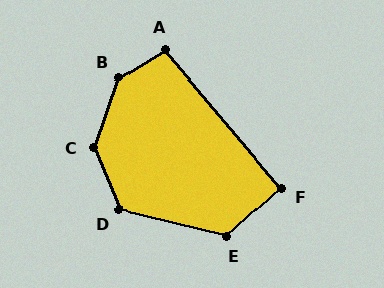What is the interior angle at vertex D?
Approximately 126 degrees (obtuse).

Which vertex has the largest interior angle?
B, at approximately 142 degrees.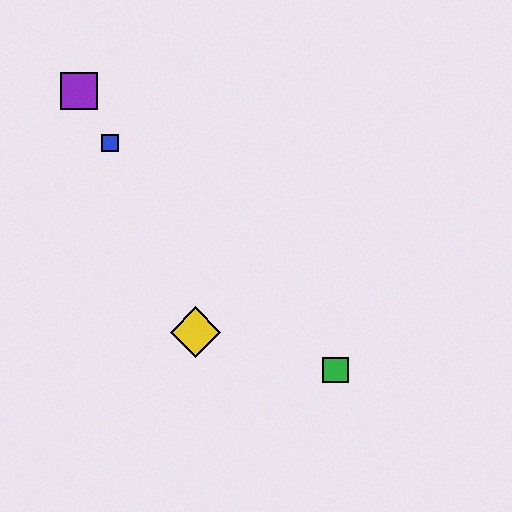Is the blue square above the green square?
Yes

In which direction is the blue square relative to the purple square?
The blue square is below the purple square.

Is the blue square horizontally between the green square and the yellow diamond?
No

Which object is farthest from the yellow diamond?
The purple square is farthest from the yellow diamond.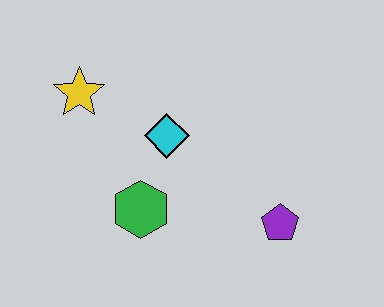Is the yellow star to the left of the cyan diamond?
Yes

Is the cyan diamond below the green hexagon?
No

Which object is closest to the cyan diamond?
The green hexagon is closest to the cyan diamond.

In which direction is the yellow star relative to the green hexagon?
The yellow star is above the green hexagon.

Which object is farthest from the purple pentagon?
The yellow star is farthest from the purple pentagon.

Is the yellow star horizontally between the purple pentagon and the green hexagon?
No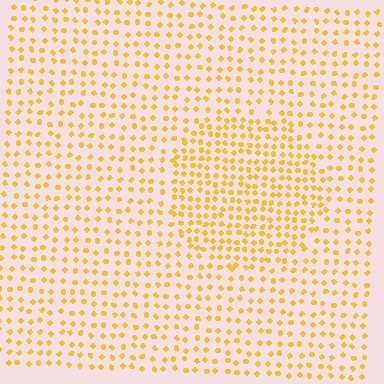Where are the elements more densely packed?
The elements are more densely packed inside the circle boundary.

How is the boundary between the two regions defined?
The boundary is defined by a change in element density (approximately 1.6x ratio). All elements are the same color, size, and shape.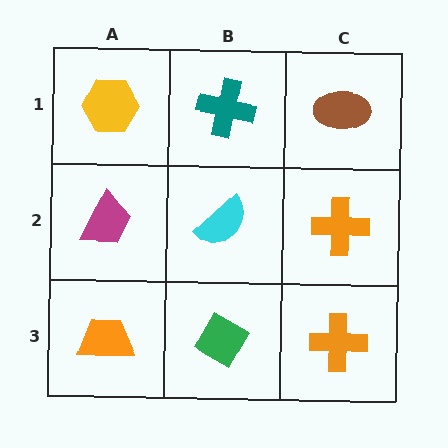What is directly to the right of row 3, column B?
An orange cross.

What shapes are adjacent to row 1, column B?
A cyan semicircle (row 2, column B), a yellow hexagon (row 1, column A), a brown ellipse (row 1, column C).